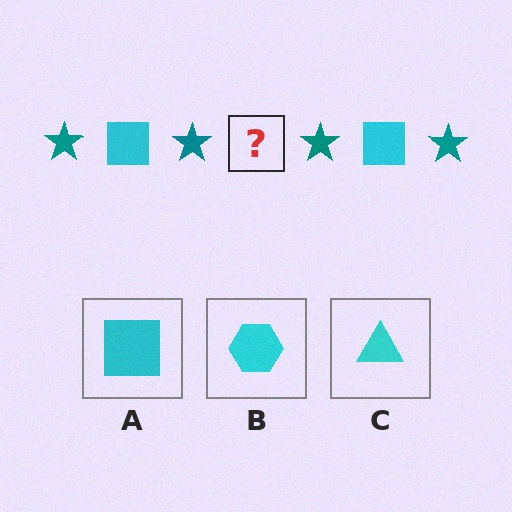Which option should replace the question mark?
Option A.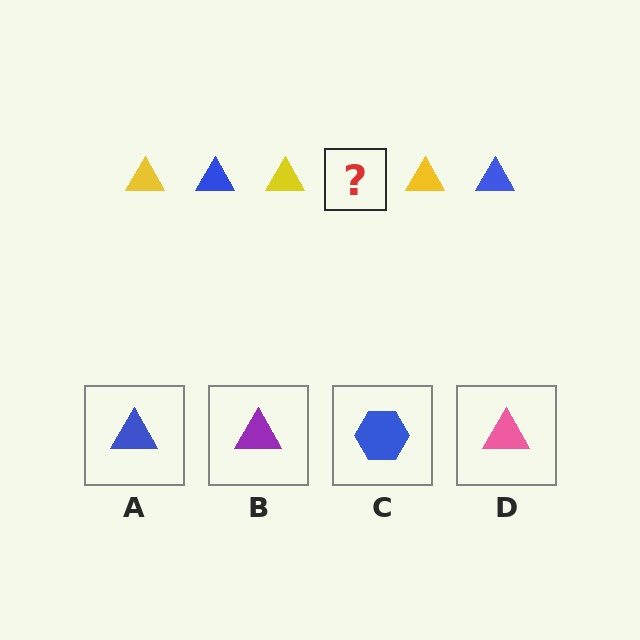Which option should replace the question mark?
Option A.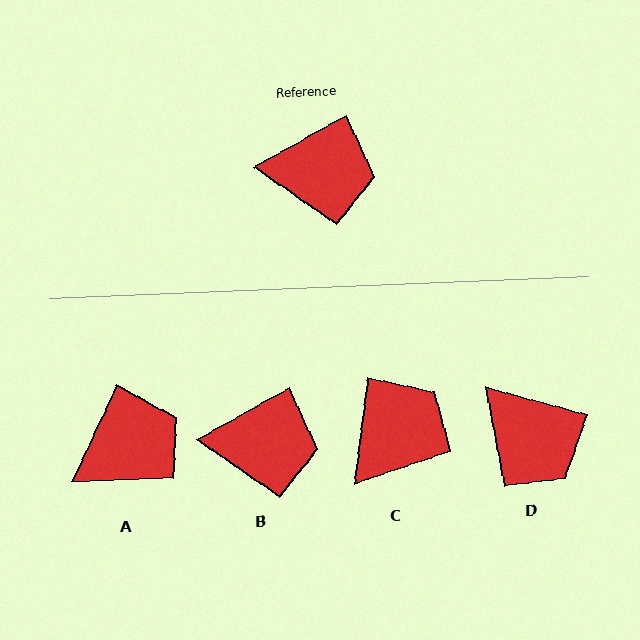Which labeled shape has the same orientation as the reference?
B.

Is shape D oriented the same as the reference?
No, it is off by about 44 degrees.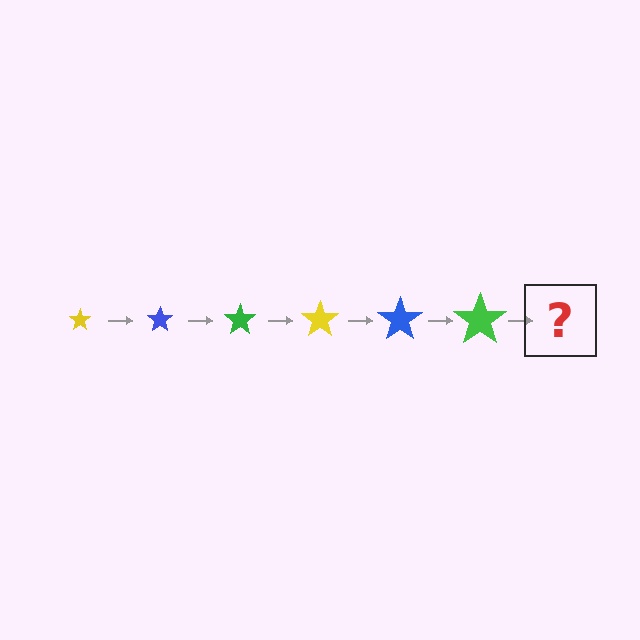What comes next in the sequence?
The next element should be a yellow star, larger than the previous one.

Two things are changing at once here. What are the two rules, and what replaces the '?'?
The two rules are that the star grows larger each step and the color cycles through yellow, blue, and green. The '?' should be a yellow star, larger than the previous one.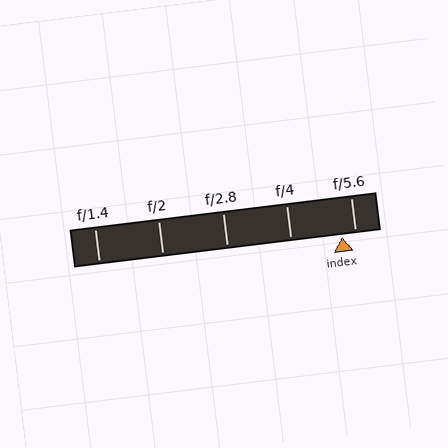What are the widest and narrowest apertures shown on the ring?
The widest aperture shown is f/1.4 and the narrowest is f/5.6.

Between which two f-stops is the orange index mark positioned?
The index mark is between f/4 and f/5.6.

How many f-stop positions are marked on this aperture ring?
There are 5 f-stop positions marked.